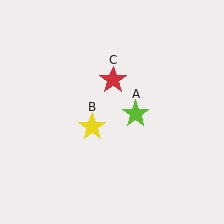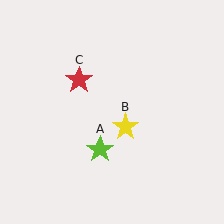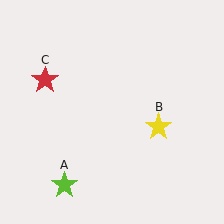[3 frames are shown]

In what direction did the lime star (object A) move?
The lime star (object A) moved down and to the left.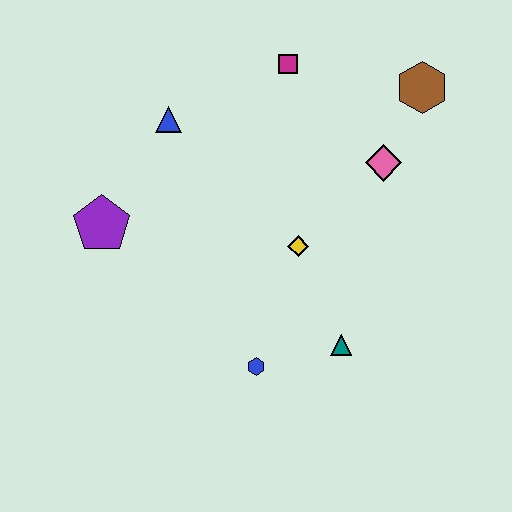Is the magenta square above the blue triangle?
Yes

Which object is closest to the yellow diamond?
The teal triangle is closest to the yellow diamond.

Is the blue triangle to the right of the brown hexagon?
No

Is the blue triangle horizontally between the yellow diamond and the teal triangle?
No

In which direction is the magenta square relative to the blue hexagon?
The magenta square is above the blue hexagon.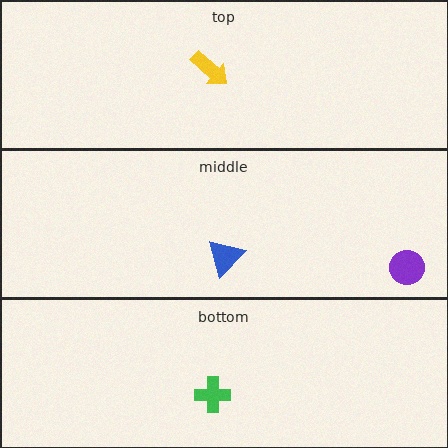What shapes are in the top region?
The yellow arrow.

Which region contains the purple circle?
The middle region.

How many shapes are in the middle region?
2.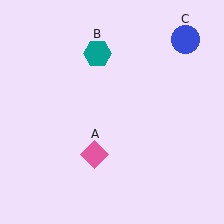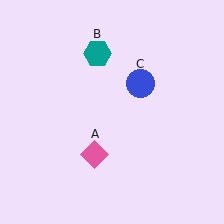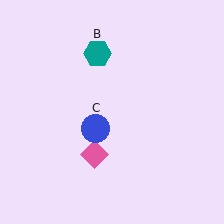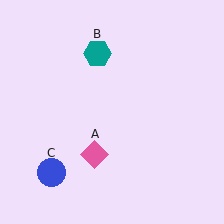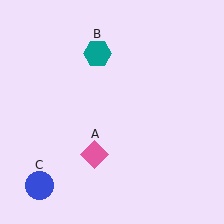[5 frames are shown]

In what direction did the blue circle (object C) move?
The blue circle (object C) moved down and to the left.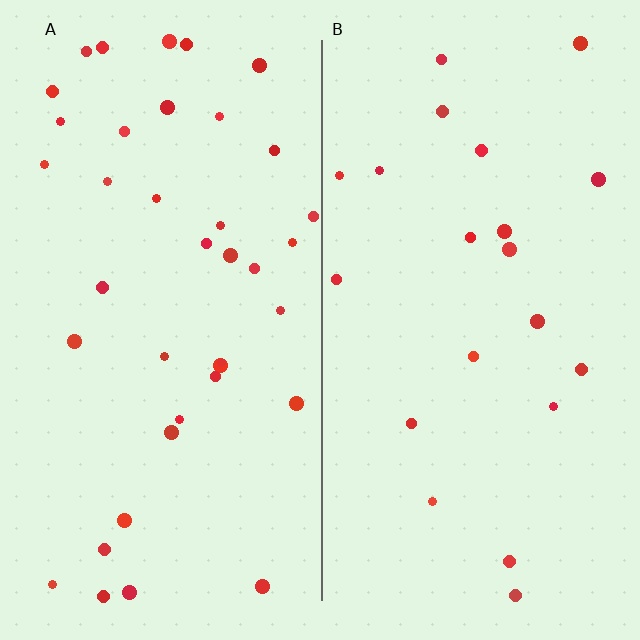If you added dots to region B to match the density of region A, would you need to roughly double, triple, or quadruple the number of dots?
Approximately double.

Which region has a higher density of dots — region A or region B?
A (the left).